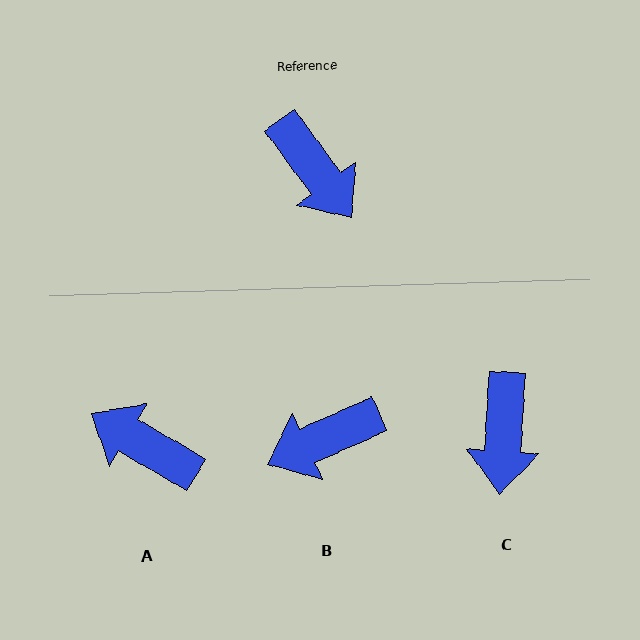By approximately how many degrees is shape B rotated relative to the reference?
Approximately 102 degrees clockwise.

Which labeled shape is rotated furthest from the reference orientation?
A, about 157 degrees away.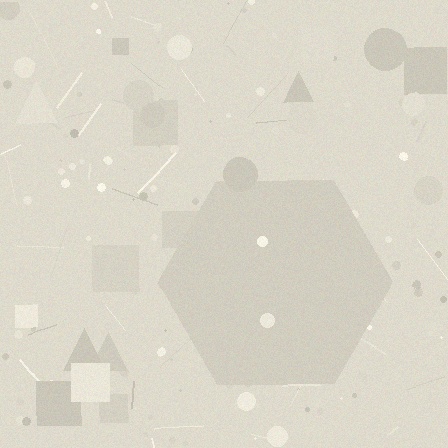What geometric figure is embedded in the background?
A hexagon is embedded in the background.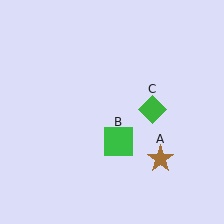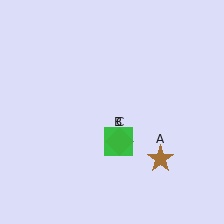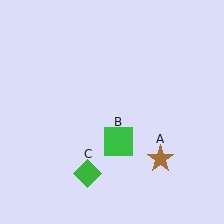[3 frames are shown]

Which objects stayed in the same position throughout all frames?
Brown star (object A) and green square (object B) remained stationary.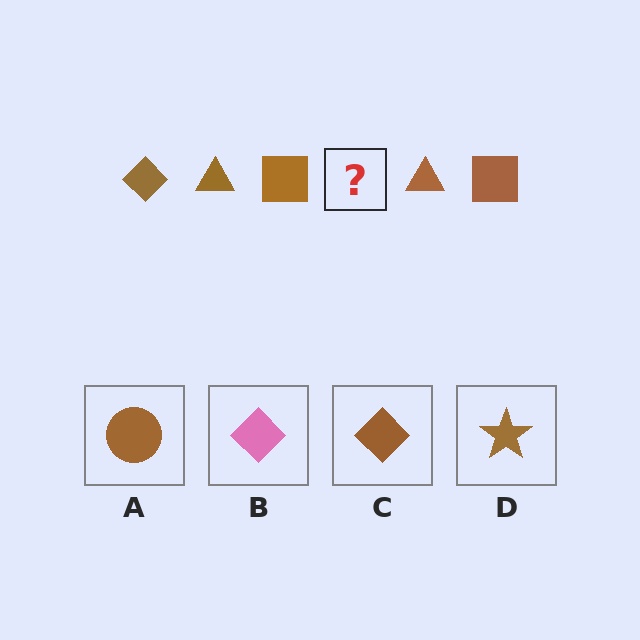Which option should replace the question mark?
Option C.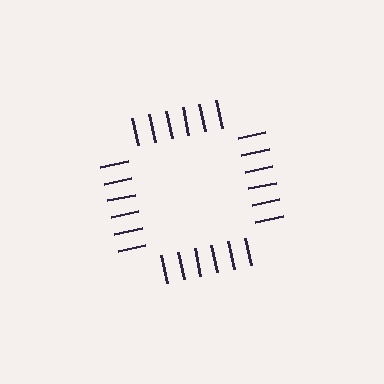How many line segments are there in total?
24 — 6 along each of the 4 edges.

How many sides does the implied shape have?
4 sides — the line-ends trace a square.